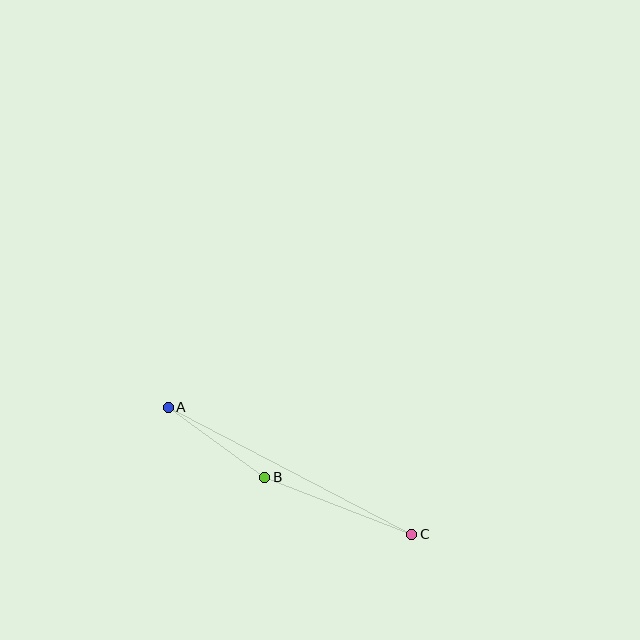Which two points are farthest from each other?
Points A and C are farthest from each other.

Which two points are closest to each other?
Points A and B are closest to each other.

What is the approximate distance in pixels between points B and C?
The distance between B and C is approximately 158 pixels.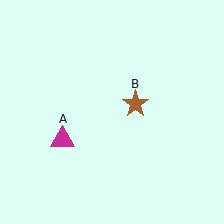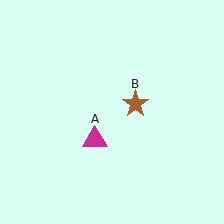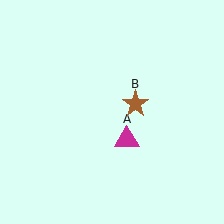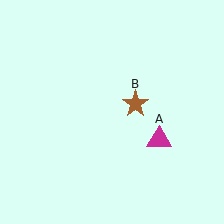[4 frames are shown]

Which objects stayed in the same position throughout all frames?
Brown star (object B) remained stationary.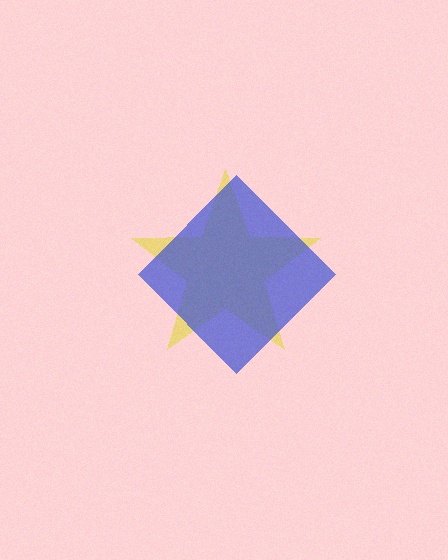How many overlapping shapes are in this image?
There are 2 overlapping shapes in the image.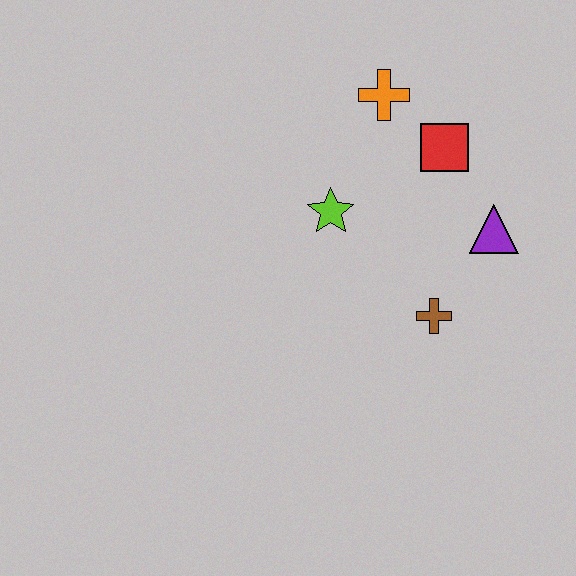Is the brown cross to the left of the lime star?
No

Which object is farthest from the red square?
The brown cross is farthest from the red square.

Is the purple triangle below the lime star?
Yes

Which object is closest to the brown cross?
The purple triangle is closest to the brown cross.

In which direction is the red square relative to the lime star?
The red square is to the right of the lime star.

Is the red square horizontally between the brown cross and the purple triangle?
Yes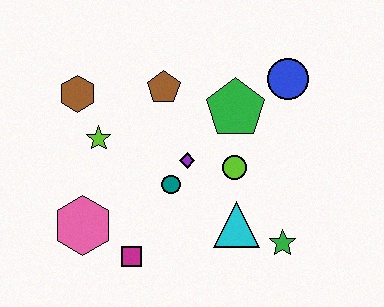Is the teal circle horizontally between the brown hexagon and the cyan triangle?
Yes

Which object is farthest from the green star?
The brown hexagon is farthest from the green star.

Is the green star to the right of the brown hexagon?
Yes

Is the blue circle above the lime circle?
Yes